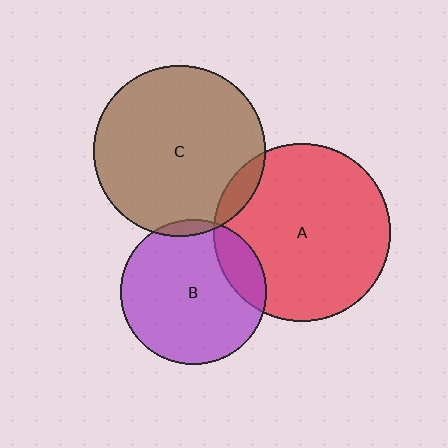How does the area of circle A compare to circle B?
Approximately 1.5 times.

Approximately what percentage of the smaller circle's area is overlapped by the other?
Approximately 15%.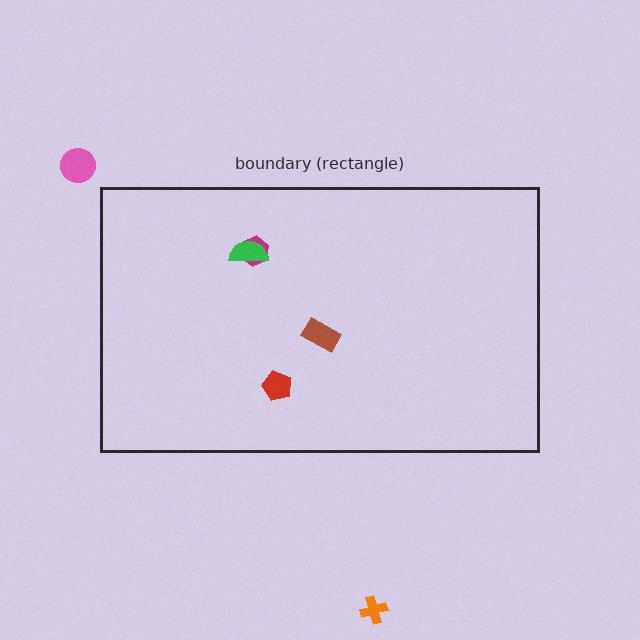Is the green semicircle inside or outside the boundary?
Inside.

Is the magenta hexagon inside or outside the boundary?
Inside.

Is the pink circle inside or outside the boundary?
Outside.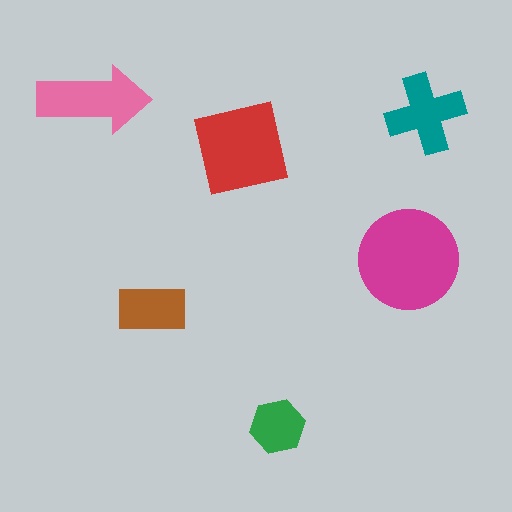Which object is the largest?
The magenta circle.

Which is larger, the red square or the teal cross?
The red square.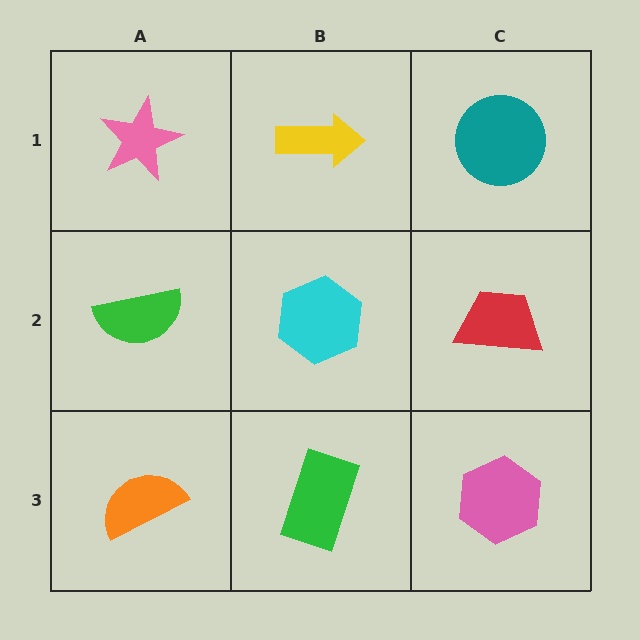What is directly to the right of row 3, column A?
A green rectangle.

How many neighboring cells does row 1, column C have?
2.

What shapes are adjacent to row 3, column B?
A cyan hexagon (row 2, column B), an orange semicircle (row 3, column A), a pink hexagon (row 3, column C).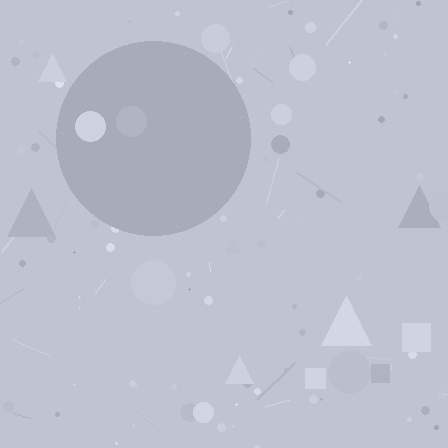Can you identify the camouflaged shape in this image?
The camouflaged shape is a circle.